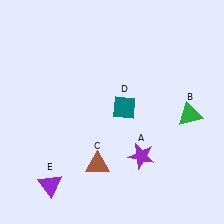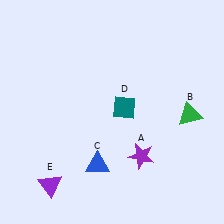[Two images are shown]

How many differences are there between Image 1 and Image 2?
There is 1 difference between the two images.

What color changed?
The triangle (C) changed from brown in Image 1 to blue in Image 2.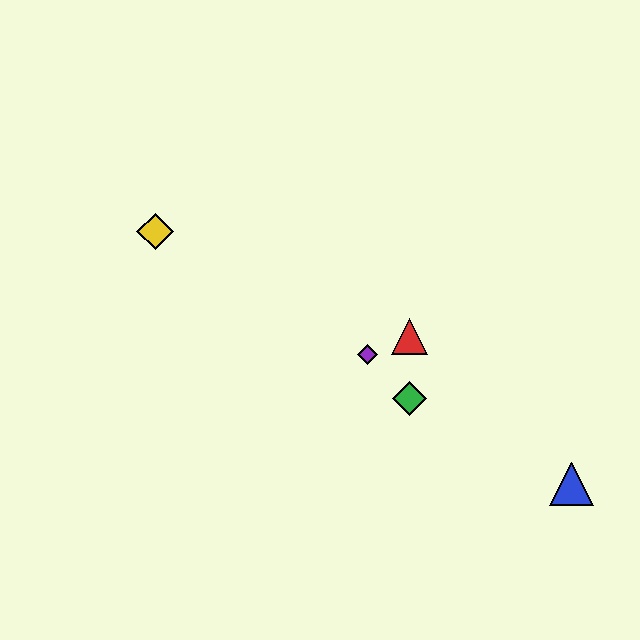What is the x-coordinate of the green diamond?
The green diamond is at x≈409.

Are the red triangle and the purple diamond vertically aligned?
No, the red triangle is at x≈409 and the purple diamond is at x≈367.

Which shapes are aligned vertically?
The red triangle, the green diamond are aligned vertically.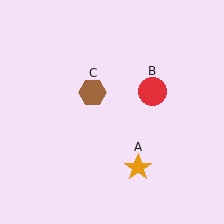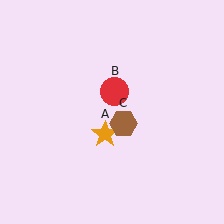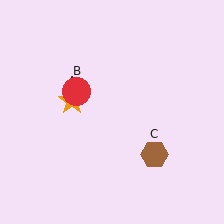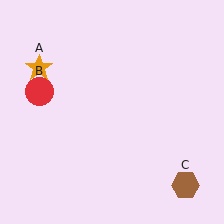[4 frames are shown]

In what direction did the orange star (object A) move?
The orange star (object A) moved up and to the left.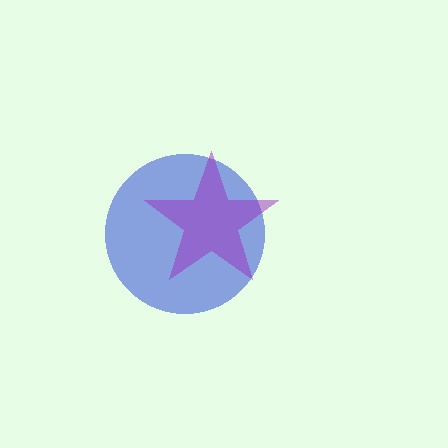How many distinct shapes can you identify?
There are 2 distinct shapes: a blue circle, a purple star.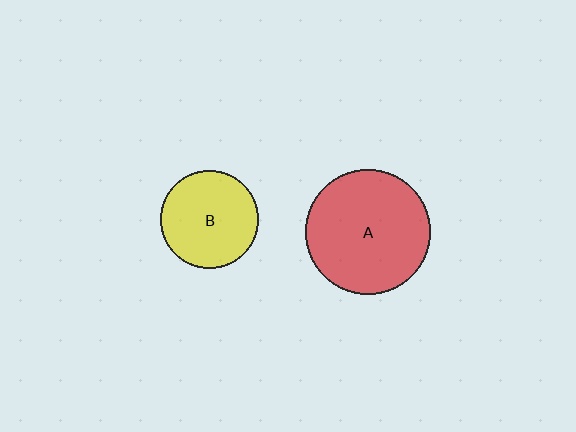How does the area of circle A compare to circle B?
Approximately 1.6 times.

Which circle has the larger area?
Circle A (red).